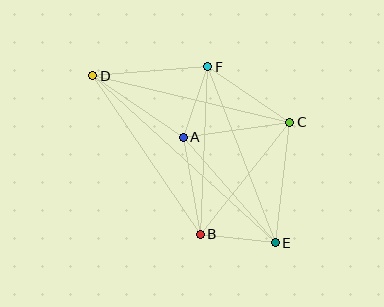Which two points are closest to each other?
Points A and F are closest to each other.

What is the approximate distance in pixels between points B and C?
The distance between B and C is approximately 143 pixels.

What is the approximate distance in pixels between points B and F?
The distance between B and F is approximately 167 pixels.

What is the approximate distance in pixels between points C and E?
The distance between C and E is approximately 121 pixels.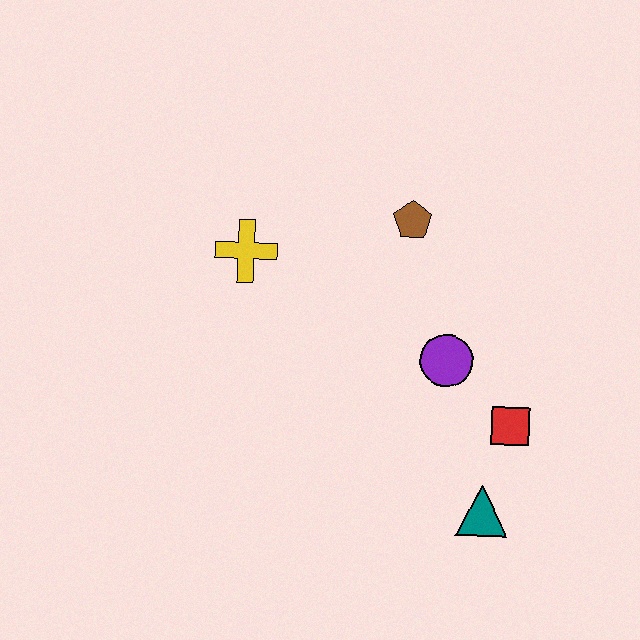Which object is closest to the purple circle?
The red square is closest to the purple circle.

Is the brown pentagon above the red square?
Yes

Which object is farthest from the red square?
The yellow cross is farthest from the red square.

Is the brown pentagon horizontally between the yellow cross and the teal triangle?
Yes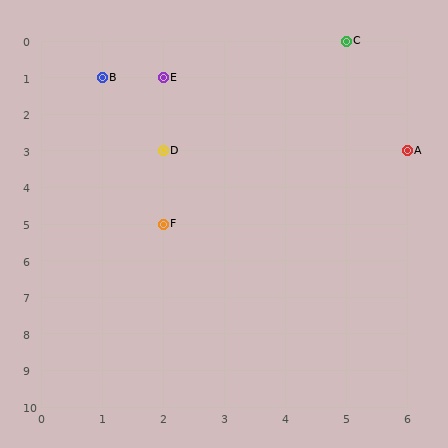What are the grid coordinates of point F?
Point F is at grid coordinates (2, 5).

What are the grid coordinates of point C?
Point C is at grid coordinates (5, 0).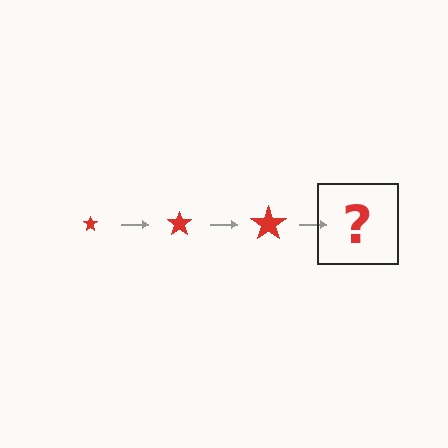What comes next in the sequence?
The next element should be a red star, larger than the previous one.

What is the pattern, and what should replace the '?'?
The pattern is that the star gets progressively larger each step. The '?' should be a red star, larger than the previous one.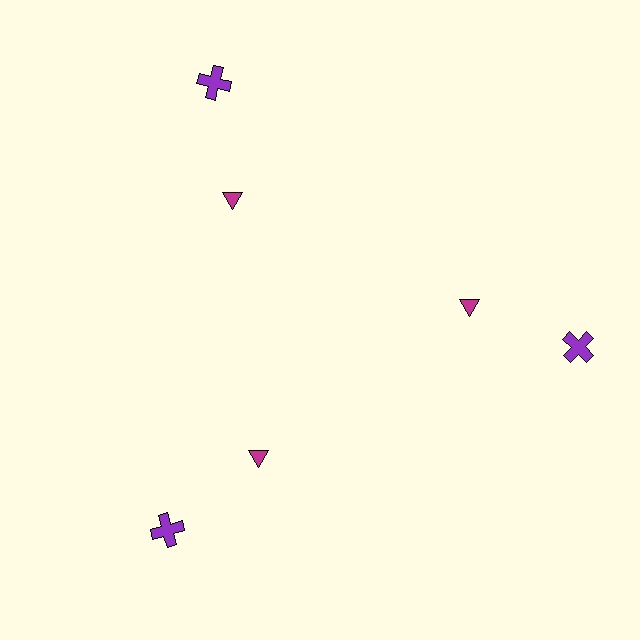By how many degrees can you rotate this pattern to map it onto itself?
The pattern maps onto itself every 120 degrees of rotation.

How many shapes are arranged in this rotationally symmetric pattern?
There are 6 shapes, arranged in 3 groups of 2.